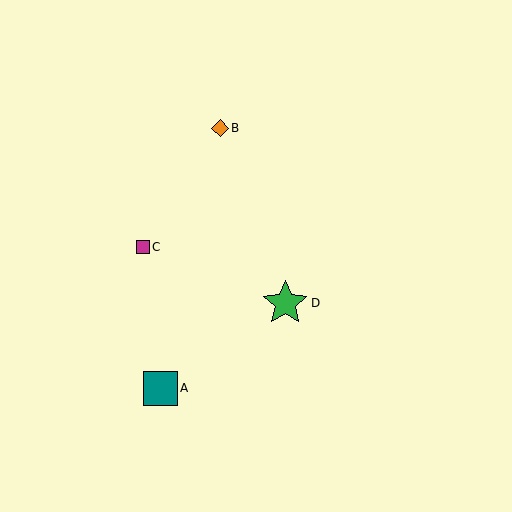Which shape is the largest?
The green star (labeled D) is the largest.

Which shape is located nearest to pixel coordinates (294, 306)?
The green star (labeled D) at (285, 303) is nearest to that location.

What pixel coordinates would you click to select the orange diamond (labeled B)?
Click at (220, 128) to select the orange diamond B.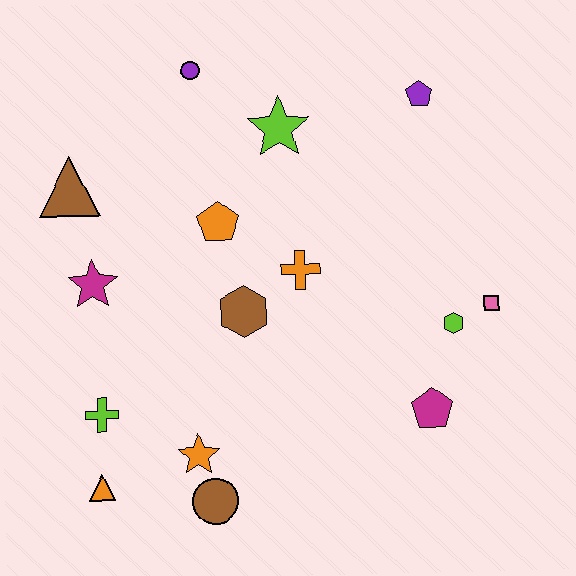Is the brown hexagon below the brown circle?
No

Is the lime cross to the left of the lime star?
Yes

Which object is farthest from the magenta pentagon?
The brown triangle is farthest from the magenta pentagon.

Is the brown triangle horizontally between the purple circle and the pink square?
No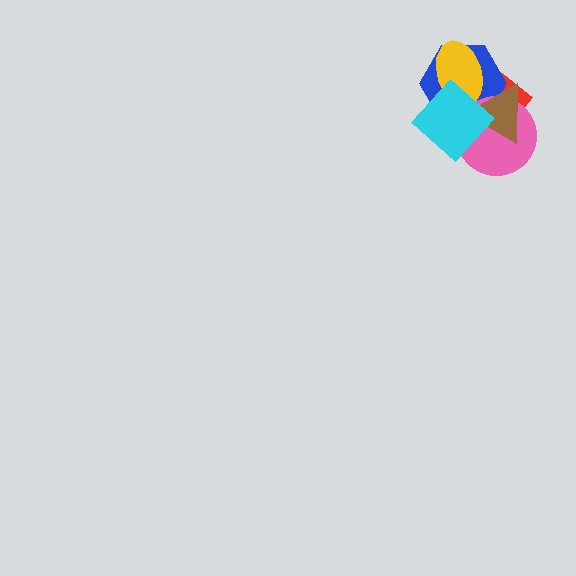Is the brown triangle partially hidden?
Yes, it is partially covered by another shape.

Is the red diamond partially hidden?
Yes, it is partially covered by another shape.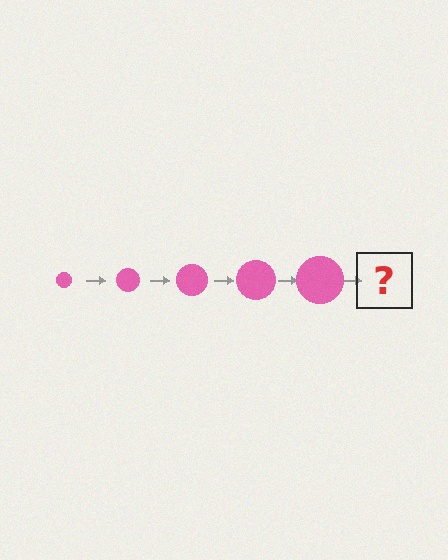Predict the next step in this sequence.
The next step is a pink circle, larger than the previous one.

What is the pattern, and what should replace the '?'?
The pattern is that the circle gets progressively larger each step. The '?' should be a pink circle, larger than the previous one.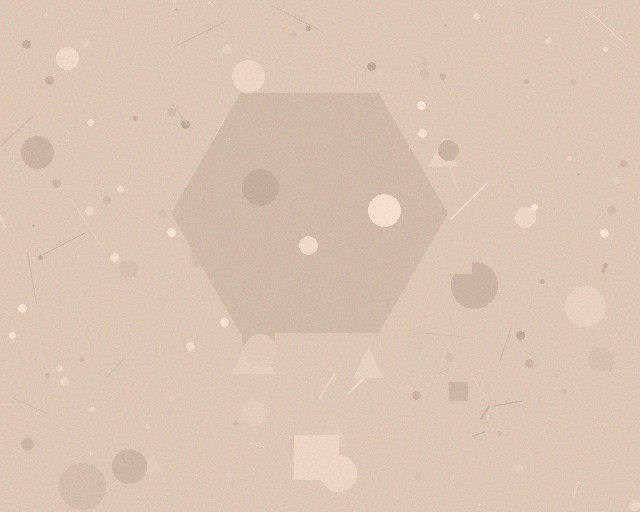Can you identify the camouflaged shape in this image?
The camouflaged shape is a hexagon.